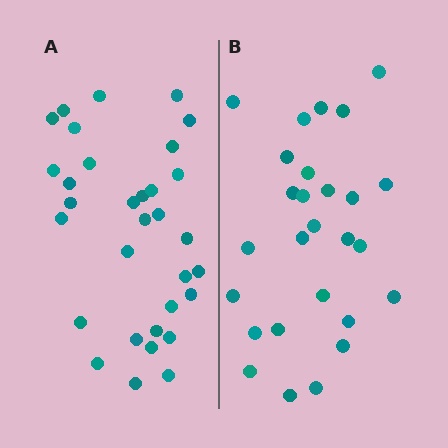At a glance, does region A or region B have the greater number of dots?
Region A (the left region) has more dots.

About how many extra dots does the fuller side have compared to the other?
Region A has about 5 more dots than region B.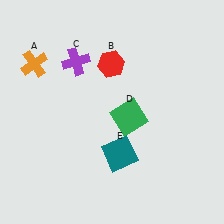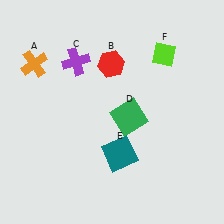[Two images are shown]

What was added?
A lime diamond (F) was added in Image 2.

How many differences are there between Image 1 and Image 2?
There is 1 difference between the two images.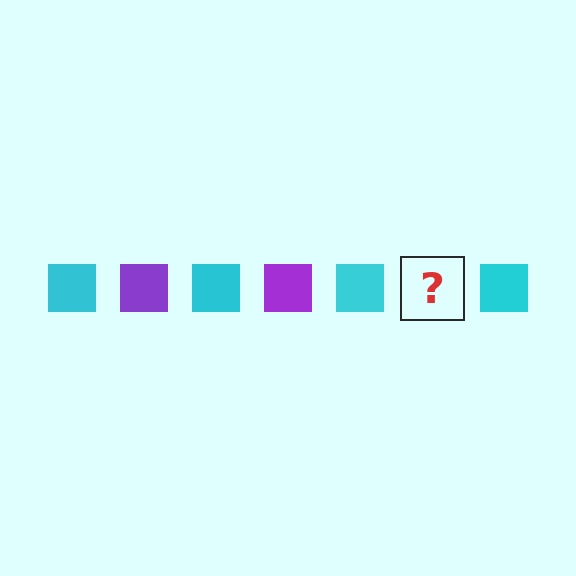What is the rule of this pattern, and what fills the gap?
The rule is that the pattern cycles through cyan, purple squares. The gap should be filled with a purple square.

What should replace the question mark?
The question mark should be replaced with a purple square.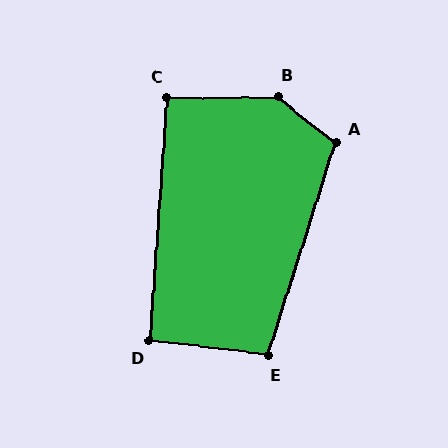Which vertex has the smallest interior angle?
D, at approximately 93 degrees.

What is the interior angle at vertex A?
Approximately 111 degrees (obtuse).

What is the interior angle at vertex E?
Approximately 101 degrees (obtuse).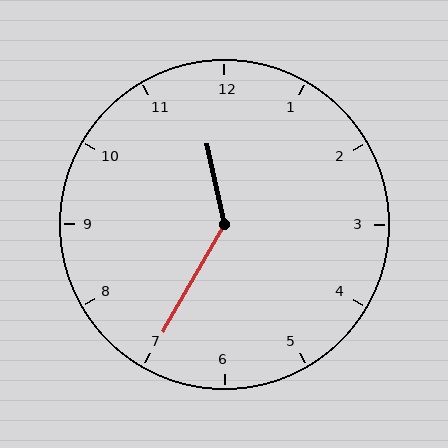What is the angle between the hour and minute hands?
Approximately 138 degrees.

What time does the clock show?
11:35.